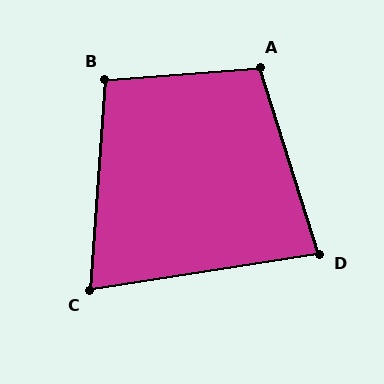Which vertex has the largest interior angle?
A, at approximately 103 degrees.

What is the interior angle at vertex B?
Approximately 99 degrees (obtuse).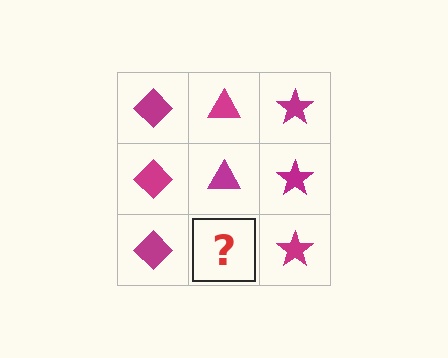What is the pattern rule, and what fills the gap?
The rule is that each column has a consistent shape. The gap should be filled with a magenta triangle.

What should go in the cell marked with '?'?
The missing cell should contain a magenta triangle.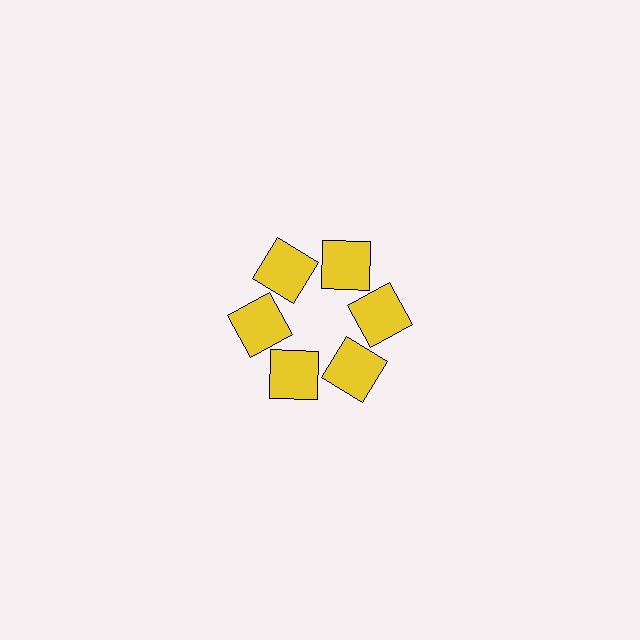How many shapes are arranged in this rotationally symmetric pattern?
There are 6 shapes, arranged in 6 groups of 1.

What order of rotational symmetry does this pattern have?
This pattern has 6-fold rotational symmetry.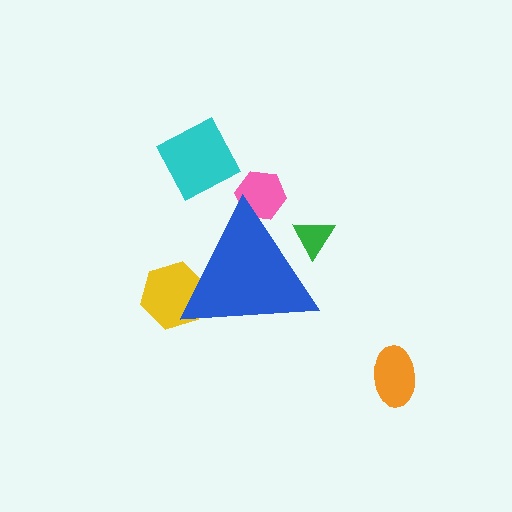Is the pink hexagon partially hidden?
Yes, the pink hexagon is partially hidden behind the blue triangle.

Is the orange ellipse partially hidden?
No, the orange ellipse is fully visible.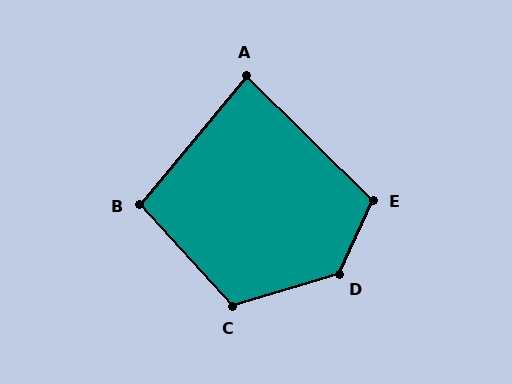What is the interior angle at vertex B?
Approximately 98 degrees (obtuse).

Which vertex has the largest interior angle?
D, at approximately 131 degrees.